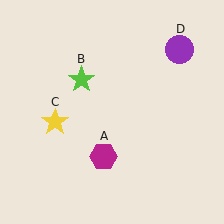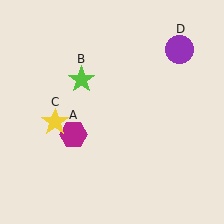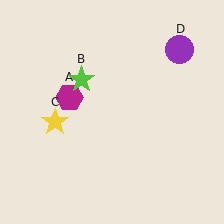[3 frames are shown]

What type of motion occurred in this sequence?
The magenta hexagon (object A) rotated clockwise around the center of the scene.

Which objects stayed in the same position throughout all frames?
Lime star (object B) and yellow star (object C) and purple circle (object D) remained stationary.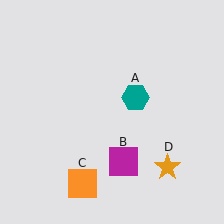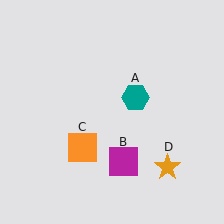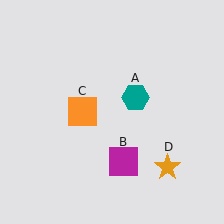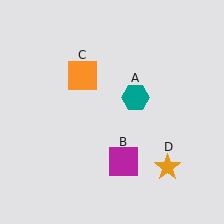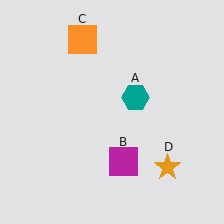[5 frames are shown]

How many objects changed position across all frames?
1 object changed position: orange square (object C).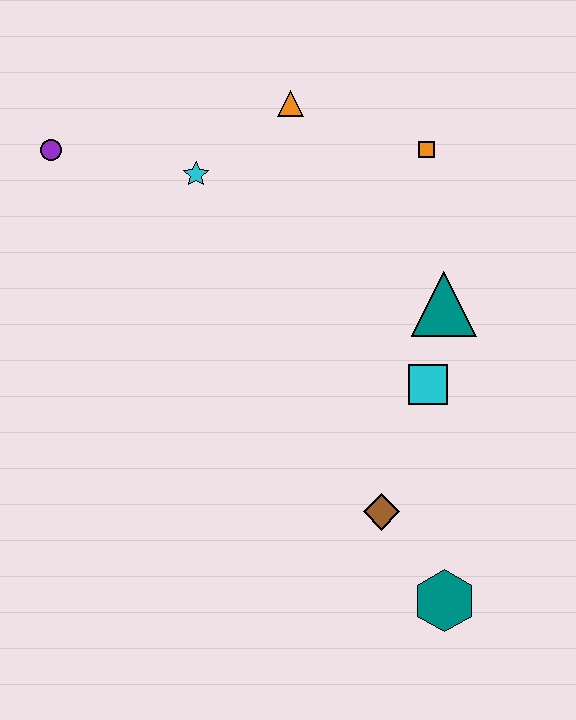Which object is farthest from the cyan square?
The purple circle is farthest from the cyan square.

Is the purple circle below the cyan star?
No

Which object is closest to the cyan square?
The teal triangle is closest to the cyan square.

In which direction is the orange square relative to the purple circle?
The orange square is to the right of the purple circle.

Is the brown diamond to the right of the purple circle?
Yes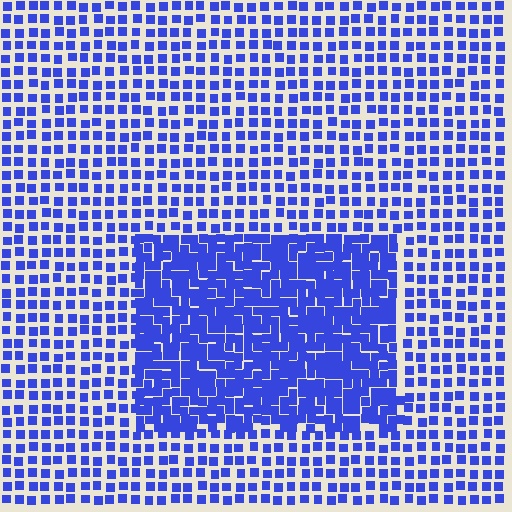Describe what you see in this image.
The image contains small blue elements arranged at two different densities. A rectangle-shaped region is visible where the elements are more densely packed than the surrounding area.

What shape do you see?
I see a rectangle.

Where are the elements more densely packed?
The elements are more densely packed inside the rectangle boundary.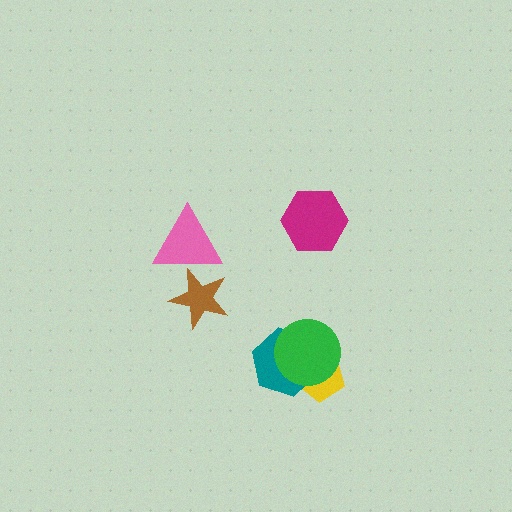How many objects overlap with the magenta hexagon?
0 objects overlap with the magenta hexagon.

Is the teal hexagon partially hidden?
Yes, it is partially covered by another shape.